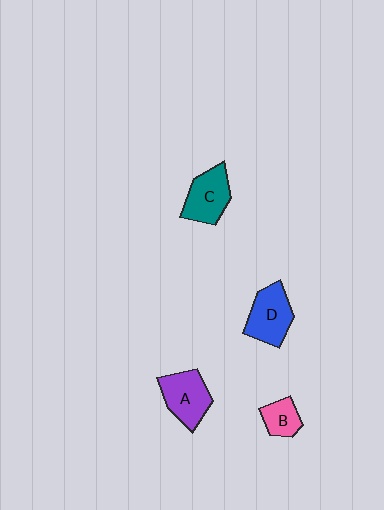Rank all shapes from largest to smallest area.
From largest to smallest: D (blue), A (purple), C (teal), B (pink).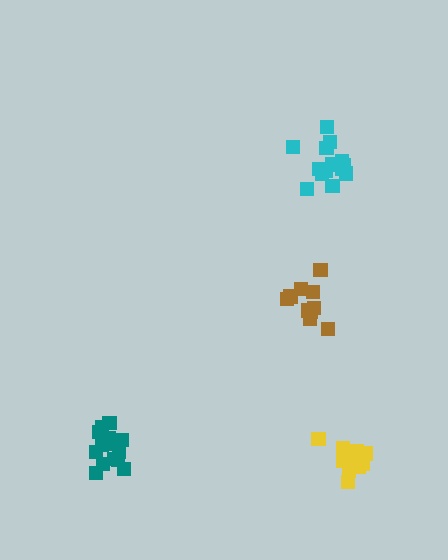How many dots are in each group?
Group 1: 10 dots, Group 2: 12 dots, Group 3: 14 dots, Group 4: 14 dots (50 total).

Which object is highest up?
The cyan cluster is topmost.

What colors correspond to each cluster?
The clusters are colored: brown, yellow, teal, cyan.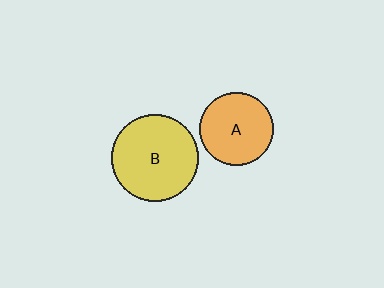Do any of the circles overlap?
No, none of the circles overlap.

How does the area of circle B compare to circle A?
Approximately 1.4 times.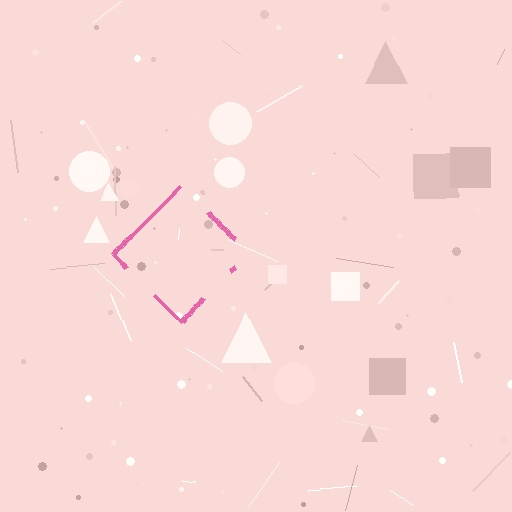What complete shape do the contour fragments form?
The contour fragments form a diamond.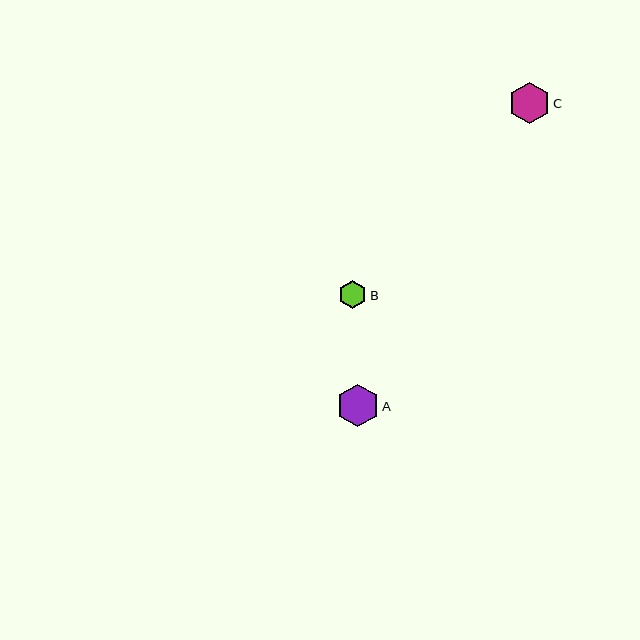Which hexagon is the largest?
Hexagon A is the largest with a size of approximately 42 pixels.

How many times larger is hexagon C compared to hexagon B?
Hexagon C is approximately 1.5 times the size of hexagon B.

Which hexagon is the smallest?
Hexagon B is the smallest with a size of approximately 28 pixels.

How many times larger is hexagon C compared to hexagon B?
Hexagon C is approximately 1.5 times the size of hexagon B.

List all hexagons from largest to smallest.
From largest to smallest: A, C, B.